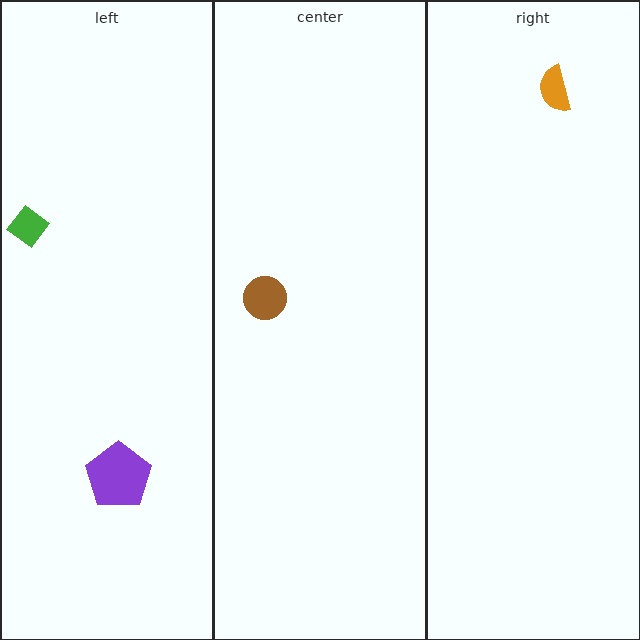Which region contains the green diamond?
The left region.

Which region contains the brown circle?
The center region.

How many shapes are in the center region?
1.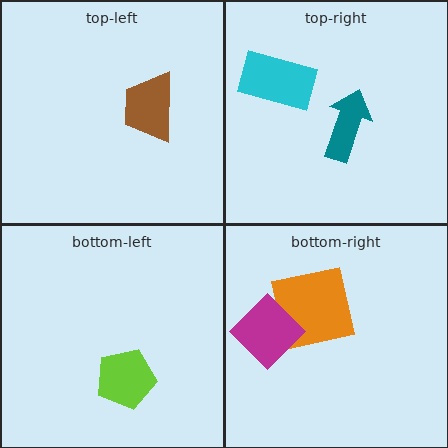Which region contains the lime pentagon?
The bottom-left region.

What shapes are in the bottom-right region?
The orange square, the magenta diamond.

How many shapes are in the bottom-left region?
1.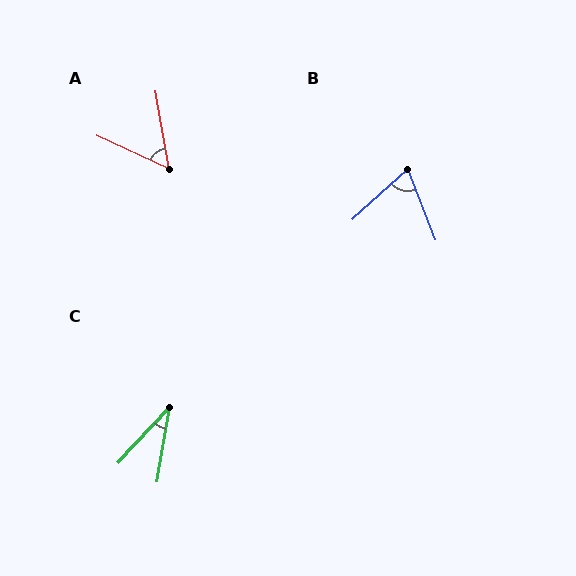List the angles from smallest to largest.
C (33°), A (55°), B (69°).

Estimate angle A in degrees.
Approximately 55 degrees.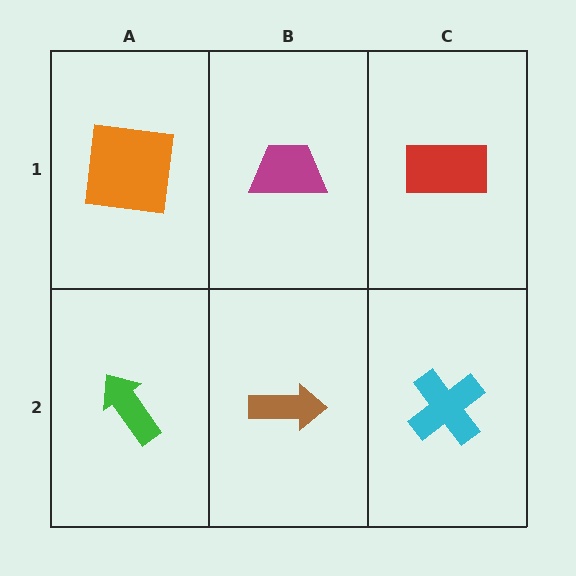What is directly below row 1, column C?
A cyan cross.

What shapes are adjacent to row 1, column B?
A brown arrow (row 2, column B), an orange square (row 1, column A), a red rectangle (row 1, column C).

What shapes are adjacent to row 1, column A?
A green arrow (row 2, column A), a magenta trapezoid (row 1, column B).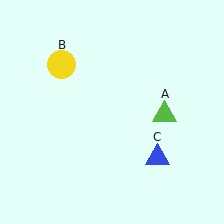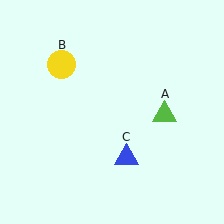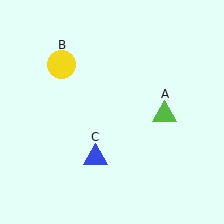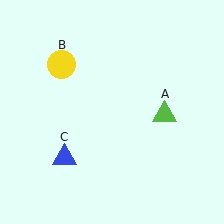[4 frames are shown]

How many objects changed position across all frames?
1 object changed position: blue triangle (object C).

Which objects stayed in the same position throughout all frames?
Lime triangle (object A) and yellow circle (object B) remained stationary.